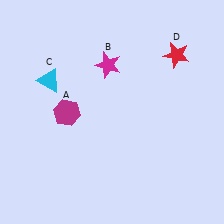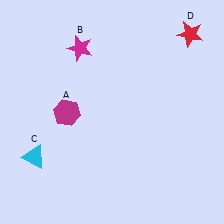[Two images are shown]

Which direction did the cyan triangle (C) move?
The cyan triangle (C) moved down.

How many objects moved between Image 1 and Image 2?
3 objects moved between the two images.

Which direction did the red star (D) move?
The red star (D) moved up.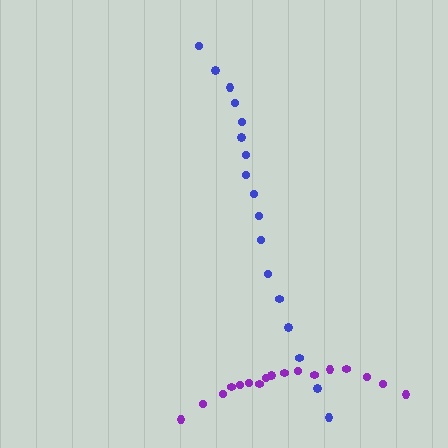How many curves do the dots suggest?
There are 2 distinct paths.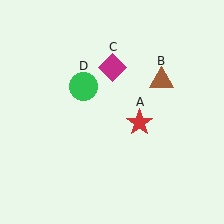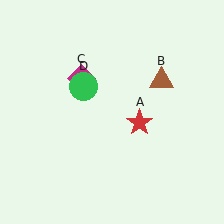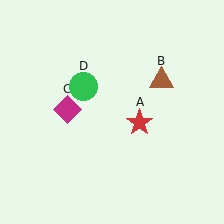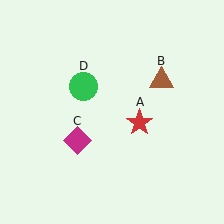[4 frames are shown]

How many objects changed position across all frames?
1 object changed position: magenta diamond (object C).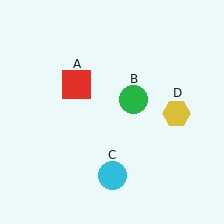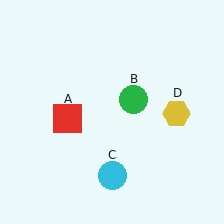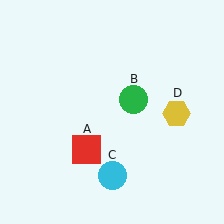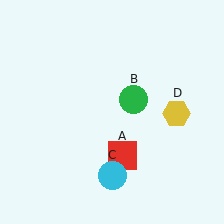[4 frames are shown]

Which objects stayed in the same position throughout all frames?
Green circle (object B) and cyan circle (object C) and yellow hexagon (object D) remained stationary.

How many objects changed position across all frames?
1 object changed position: red square (object A).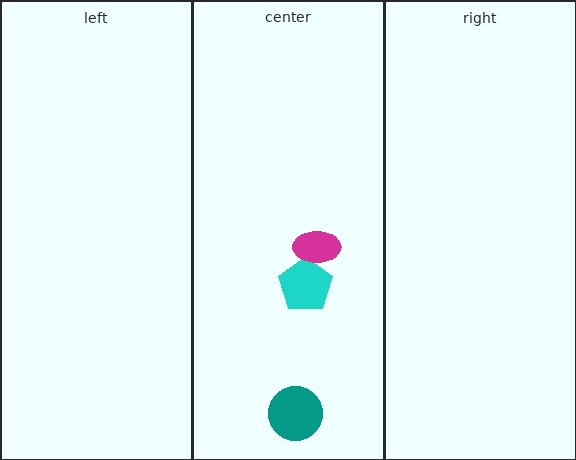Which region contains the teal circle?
The center region.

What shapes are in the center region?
The cyan pentagon, the teal circle, the magenta ellipse.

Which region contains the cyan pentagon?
The center region.